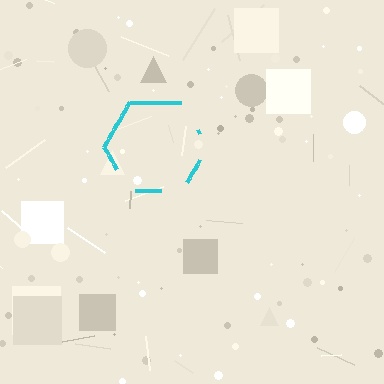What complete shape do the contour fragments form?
The contour fragments form a hexagon.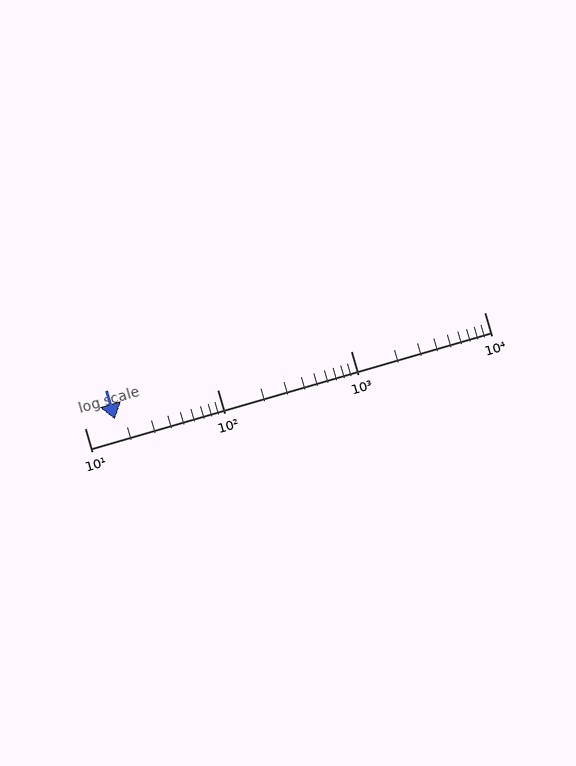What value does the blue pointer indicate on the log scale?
The pointer indicates approximately 17.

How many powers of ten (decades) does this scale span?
The scale spans 3 decades, from 10 to 10000.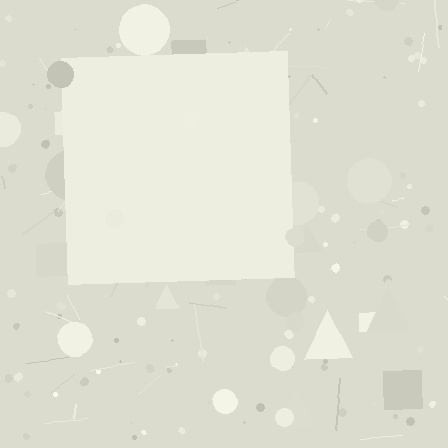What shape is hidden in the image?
A square is hidden in the image.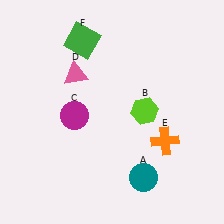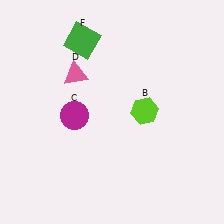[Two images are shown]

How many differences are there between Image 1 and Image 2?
There are 2 differences between the two images.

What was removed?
The orange cross (E), the teal circle (A) were removed in Image 2.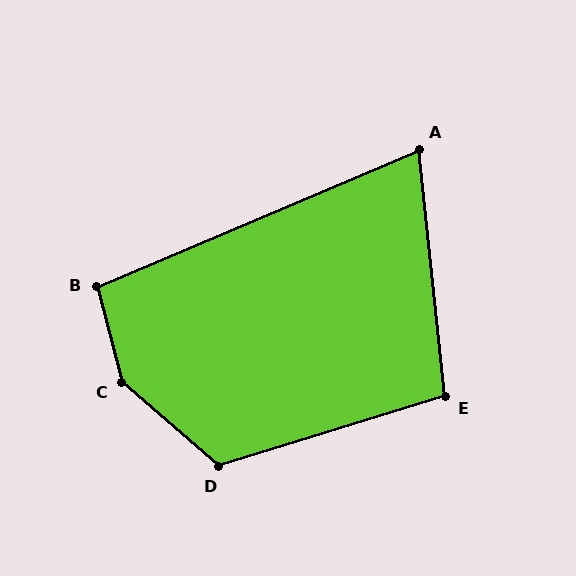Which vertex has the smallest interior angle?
A, at approximately 73 degrees.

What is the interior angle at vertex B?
Approximately 98 degrees (obtuse).